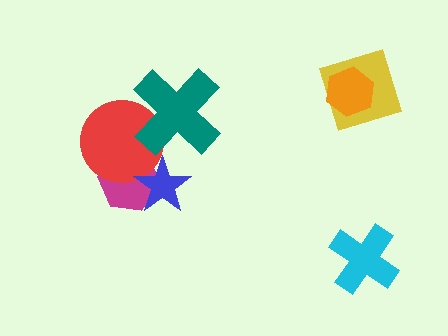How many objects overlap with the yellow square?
1 object overlaps with the yellow square.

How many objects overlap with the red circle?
3 objects overlap with the red circle.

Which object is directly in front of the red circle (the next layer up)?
The blue star is directly in front of the red circle.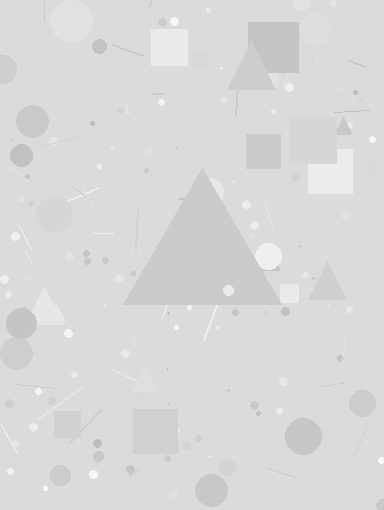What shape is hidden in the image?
A triangle is hidden in the image.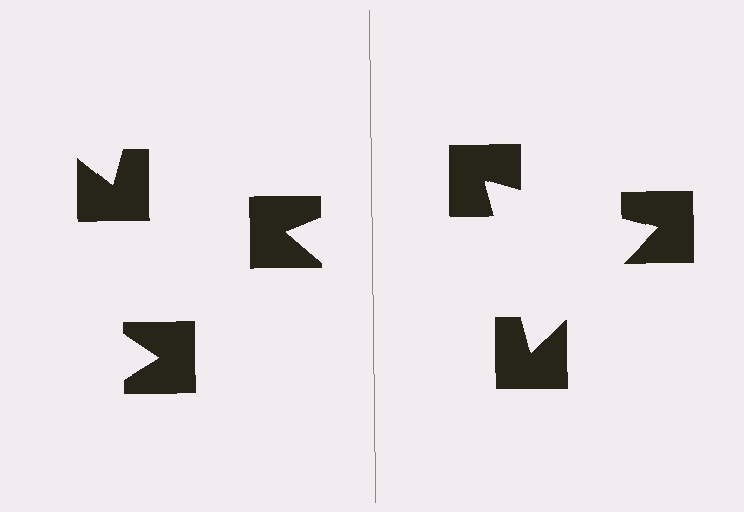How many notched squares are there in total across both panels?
6 — 3 on each side.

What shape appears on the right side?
An illusory triangle.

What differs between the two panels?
The notched squares are positioned identically on both sides; only the wedge orientations differ. On the right they align to a triangle; on the left they are misaligned.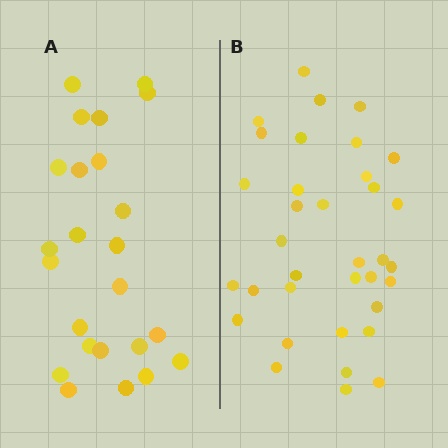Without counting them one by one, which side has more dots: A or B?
Region B (the right region) has more dots.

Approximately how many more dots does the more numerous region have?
Region B has roughly 12 or so more dots than region A.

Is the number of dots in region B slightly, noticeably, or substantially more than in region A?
Region B has substantially more. The ratio is roughly 1.5 to 1.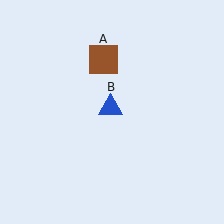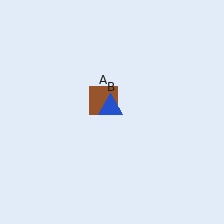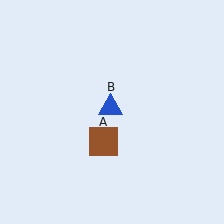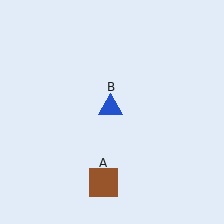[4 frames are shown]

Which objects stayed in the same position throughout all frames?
Blue triangle (object B) remained stationary.